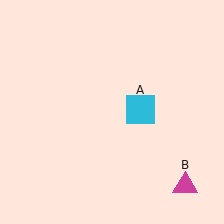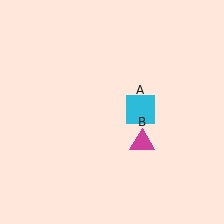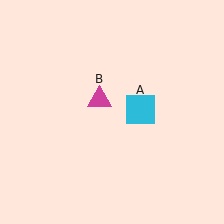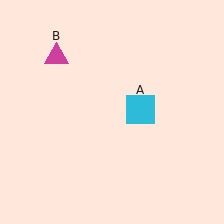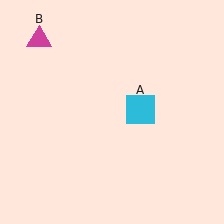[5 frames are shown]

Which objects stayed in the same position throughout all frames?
Cyan square (object A) remained stationary.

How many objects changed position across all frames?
1 object changed position: magenta triangle (object B).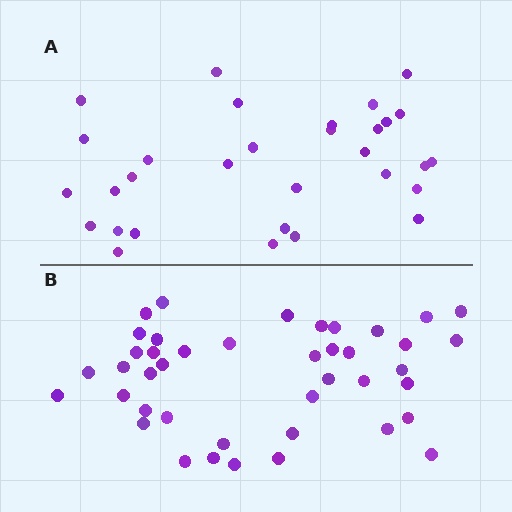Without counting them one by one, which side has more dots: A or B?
Region B (the bottom region) has more dots.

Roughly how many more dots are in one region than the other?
Region B has roughly 12 or so more dots than region A.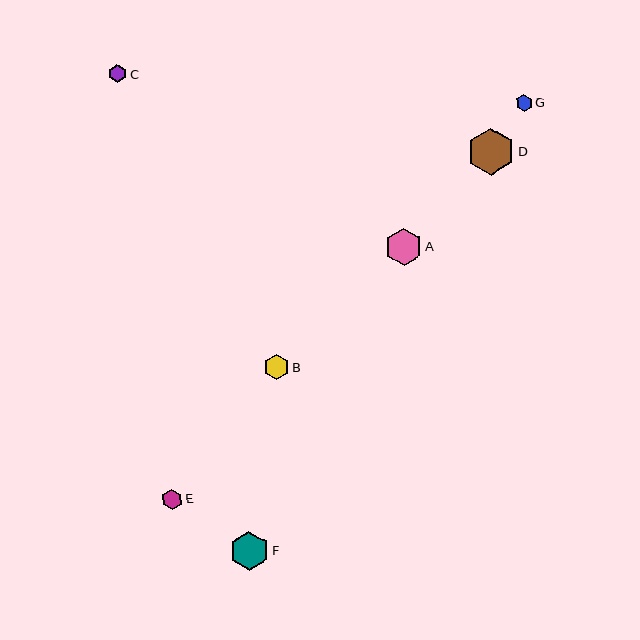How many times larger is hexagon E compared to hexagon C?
Hexagon E is approximately 1.2 times the size of hexagon C.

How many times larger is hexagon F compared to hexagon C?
Hexagon F is approximately 2.2 times the size of hexagon C.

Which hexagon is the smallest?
Hexagon G is the smallest with a size of approximately 16 pixels.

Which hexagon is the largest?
Hexagon D is the largest with a size of approximately 47 pixels.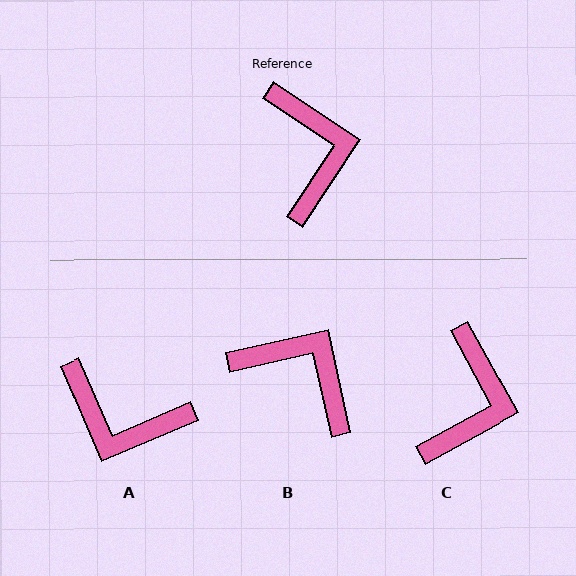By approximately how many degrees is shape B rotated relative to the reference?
Approximately 46 degrees counter-clockwise.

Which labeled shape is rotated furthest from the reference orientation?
A, about 123 degrees away.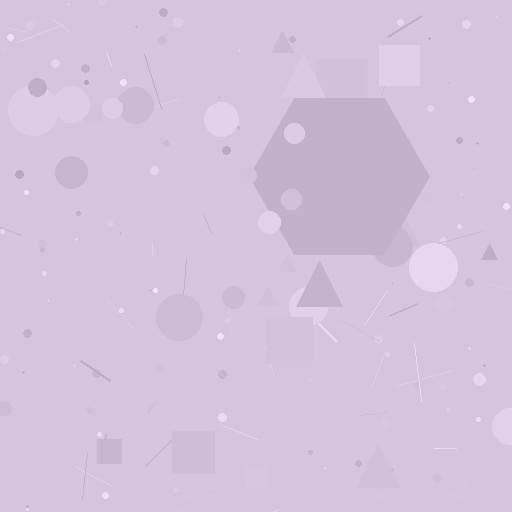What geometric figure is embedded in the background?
A hexagon is embedded in the background.